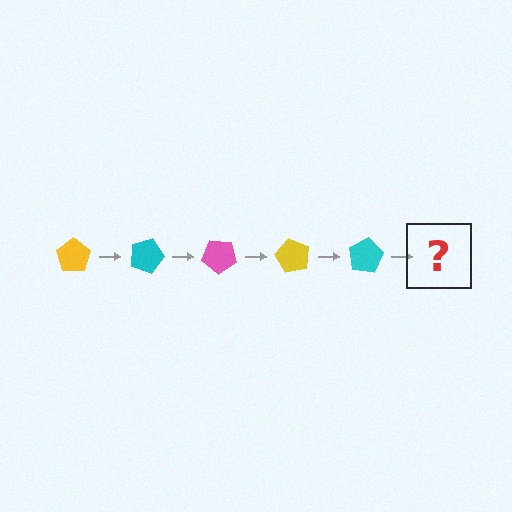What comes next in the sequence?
The next element should be a pink pentagon, rotated 100 degrees from the start.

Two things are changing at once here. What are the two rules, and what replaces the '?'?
The two rules are that it rotates 20 degrees each step and the color cycles through yellow, cyan, and pink. The '?' should be a pink pentagon, rotated 100 degrees from the start.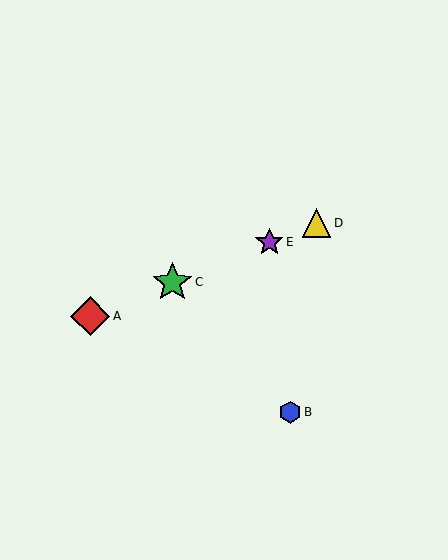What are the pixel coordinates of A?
Object A is at (90, 316).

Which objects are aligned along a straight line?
Objects A, C, D, E are aligned along a straight line.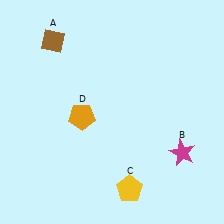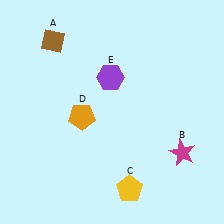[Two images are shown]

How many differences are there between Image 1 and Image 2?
There is 1 difference between the two images.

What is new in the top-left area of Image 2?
A purple hexagon (E) was added in the top-left area of Image 2.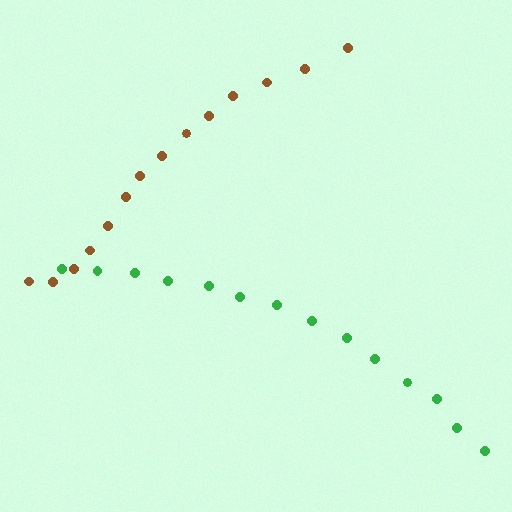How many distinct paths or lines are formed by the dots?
There are 2 distinct paths.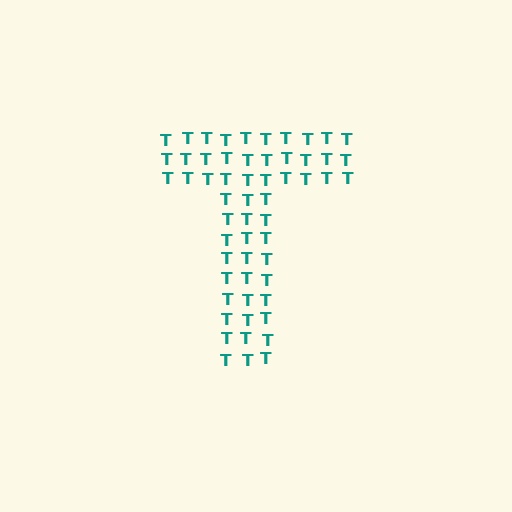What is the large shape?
The large shape is the letter T.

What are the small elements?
The small elements are letter T's.